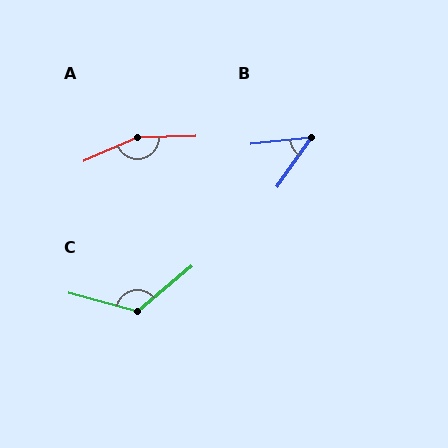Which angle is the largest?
A, at approximately 158 degrees.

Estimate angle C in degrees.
Approximately 125 degrees.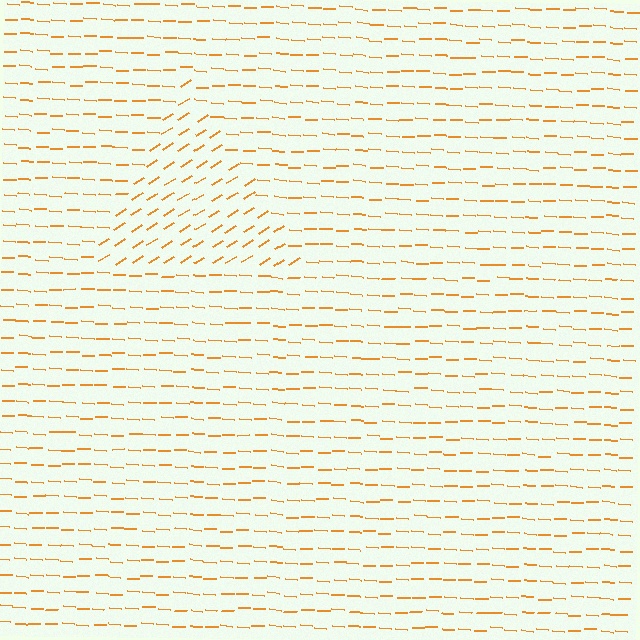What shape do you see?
I see a triangle.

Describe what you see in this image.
The image is filled with small orange line segments. A triangle region in the image has lines oriented differently from the surrounding lines, creating a visible texture boundary.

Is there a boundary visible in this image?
Yes, there is a texture boundary formed by a change in line orientation.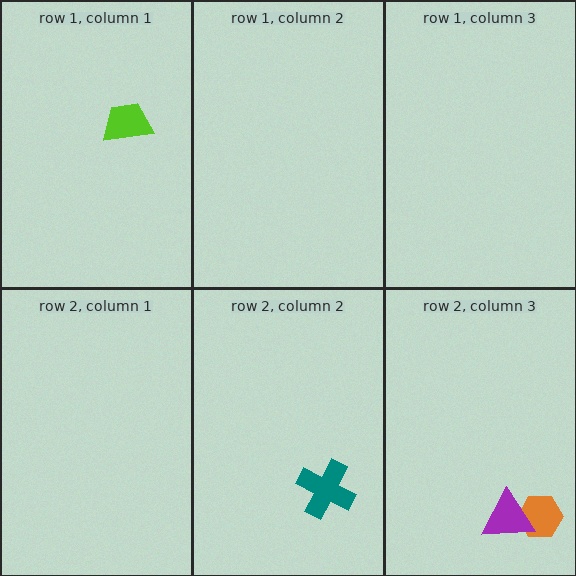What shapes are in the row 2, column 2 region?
The teal cross.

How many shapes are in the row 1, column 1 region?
1.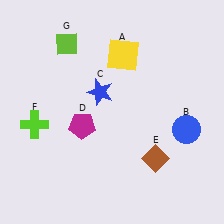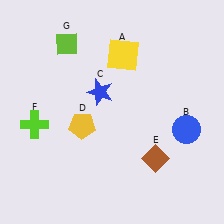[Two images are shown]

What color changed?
The pentagon (D) changed from magenta in Image 1 to yellow in Image 2.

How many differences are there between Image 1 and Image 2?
There is 1 difference between the two images.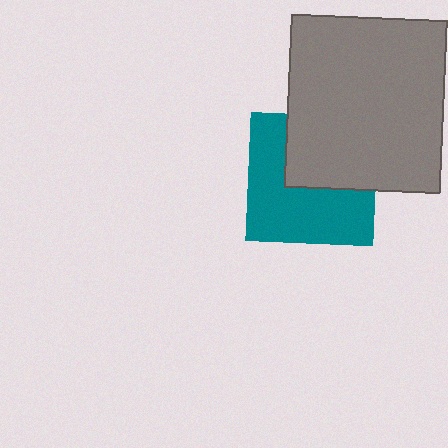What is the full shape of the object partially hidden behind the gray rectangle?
The partially hidden object is a teal square.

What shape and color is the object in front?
The object in front is a gray rectangle.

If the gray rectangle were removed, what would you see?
You would see the complete teal square.